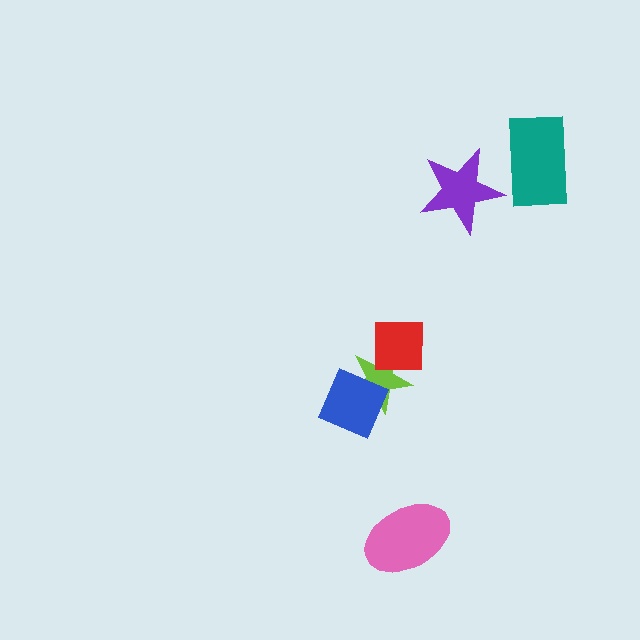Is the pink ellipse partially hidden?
No, no other shape covers it.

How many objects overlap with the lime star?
2 objects overlap with the lime star.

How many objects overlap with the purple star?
0 objects overlap with the purple star.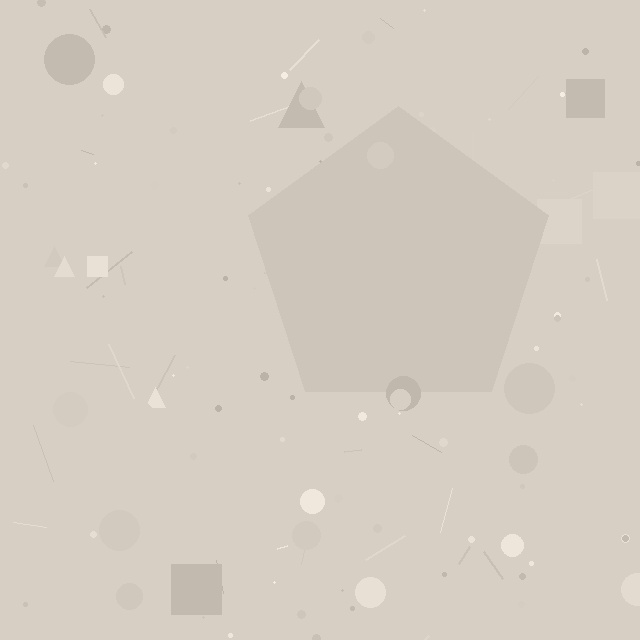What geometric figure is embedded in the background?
A pentagon is embedded in the background.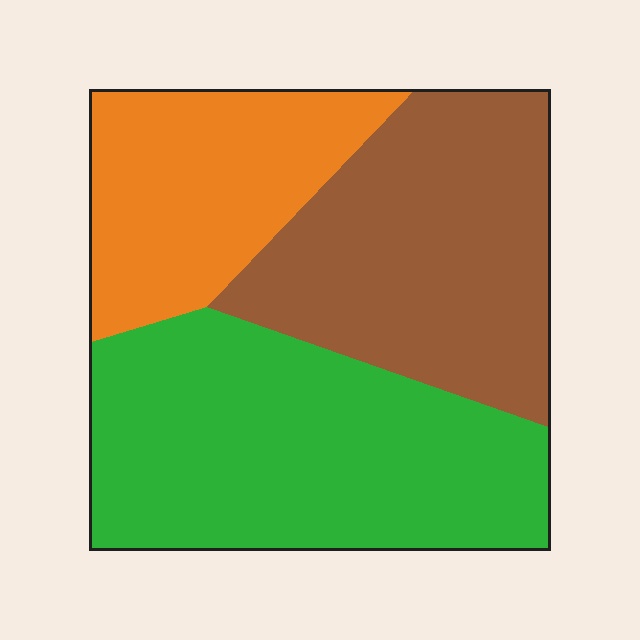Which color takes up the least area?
Orange, at roughly 25%.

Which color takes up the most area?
Green, at roughly 40%.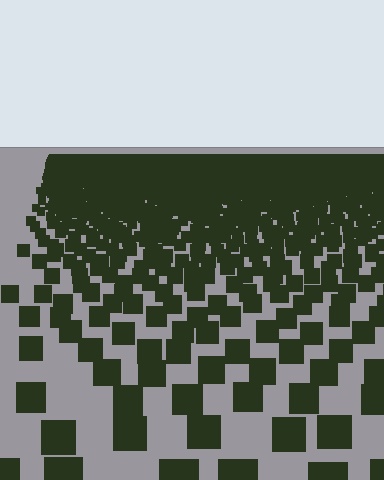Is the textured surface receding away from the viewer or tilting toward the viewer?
The surface is receding away from the viewer. Texture elements get smaller and denser toward the top.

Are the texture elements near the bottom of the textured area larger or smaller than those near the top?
Larger. Near the bottom, elements are closer to the viewer and appear at a bigger on-screen size.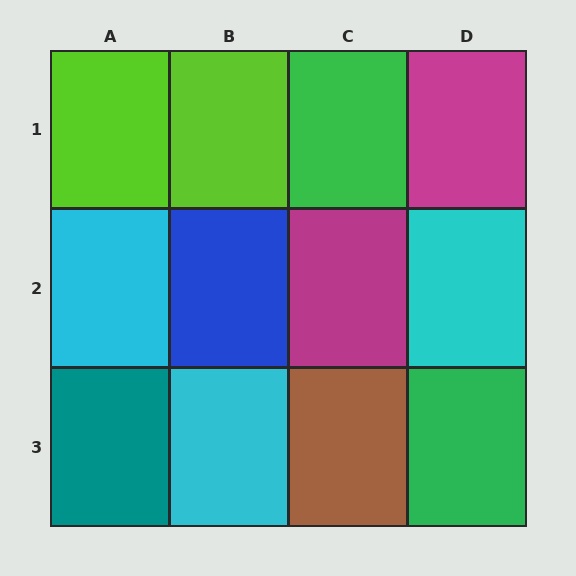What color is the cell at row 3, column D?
Green.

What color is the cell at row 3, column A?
Teal.